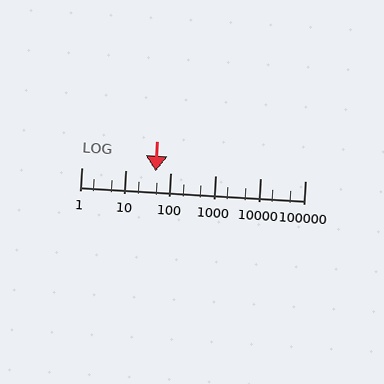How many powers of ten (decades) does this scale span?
The scale spans 5 decades, from 1 to 100000.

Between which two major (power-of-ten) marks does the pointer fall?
The pointer is between 10 and 100.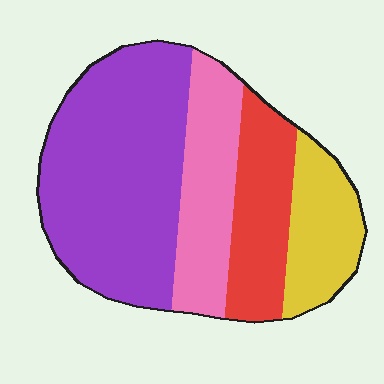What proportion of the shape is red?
Red takes up about one sixth (1/6) of the shape.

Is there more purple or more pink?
Purple.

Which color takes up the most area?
Purple, at roughly 45%.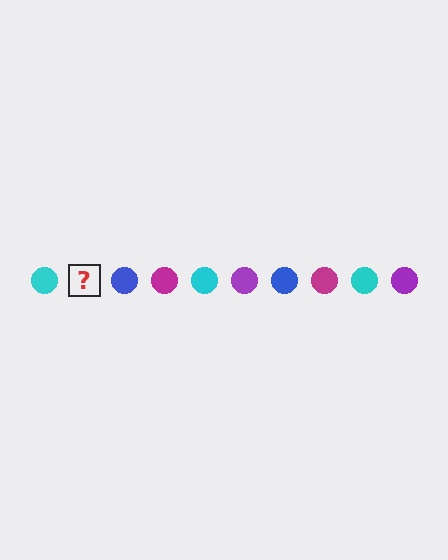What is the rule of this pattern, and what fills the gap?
The rule is that the pattern cycles through cyan, purple, blue, magenta circles. The gap should be filled with a purple circle.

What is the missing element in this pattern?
The missing element is a purple circle.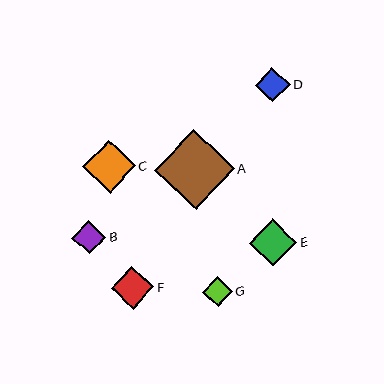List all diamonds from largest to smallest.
From largest to smallest: A, C, E, F, D, B, G.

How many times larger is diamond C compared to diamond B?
Diamond C is approximately 1.6 times the size of diamond B.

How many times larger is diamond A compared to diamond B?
Diamond A is approximately 2.4 times the size of diamond B.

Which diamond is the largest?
Diamond A is the largest with a size of approximately 80 pixels.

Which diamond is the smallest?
Diamond G is the smallest with a size of approximately 29 pixels.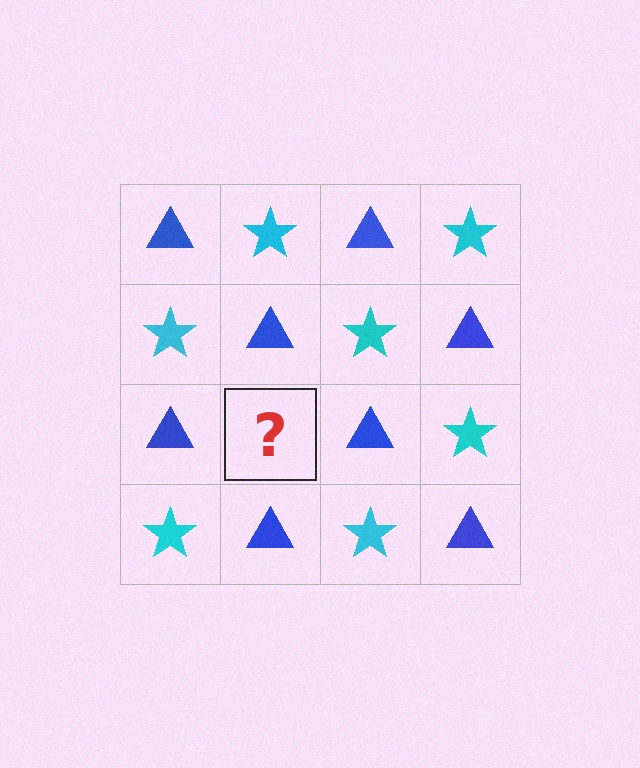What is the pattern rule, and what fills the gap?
The rule is that it alternates blue triangle and cyan star in a checkerboard pattern. The gap should be filled with a cyan star.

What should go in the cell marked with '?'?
The missing cell should contain a cyan star.